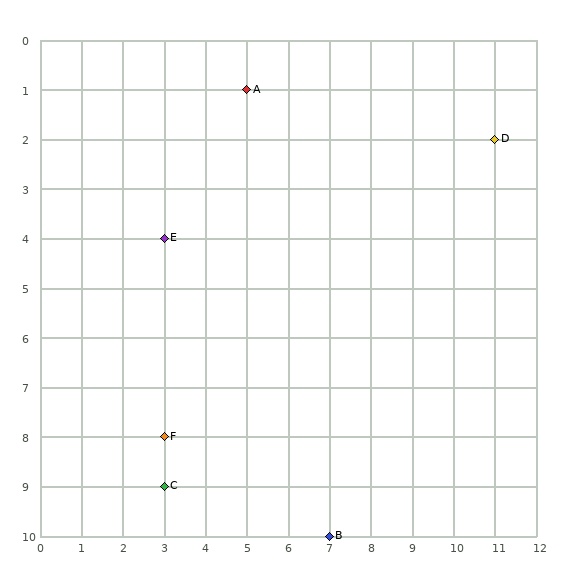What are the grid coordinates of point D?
Point D is at grid coordinates (11, 2).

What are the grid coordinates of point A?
Point A is at grid coordinates (5, 1).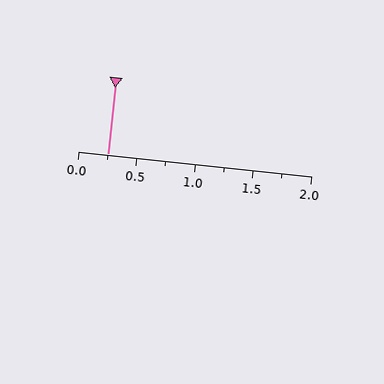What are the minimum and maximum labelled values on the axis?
The axis runs from 0.0 to 2.0.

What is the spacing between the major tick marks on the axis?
The major ticks are spaced 0.5 apart.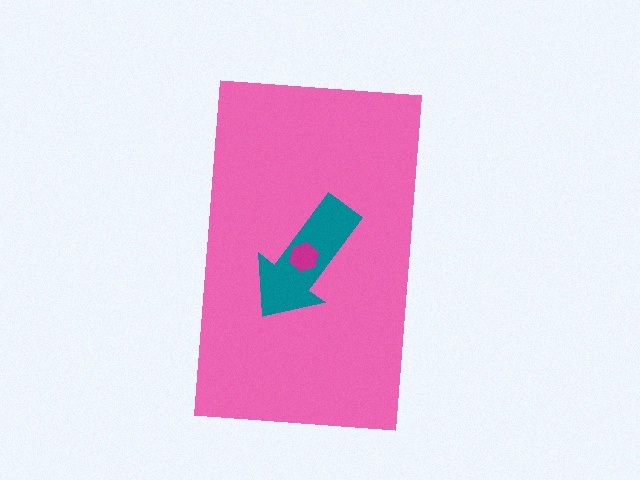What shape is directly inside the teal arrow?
The magenta hexagon.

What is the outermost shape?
The pink rectangle.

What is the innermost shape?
The magenta hexagon.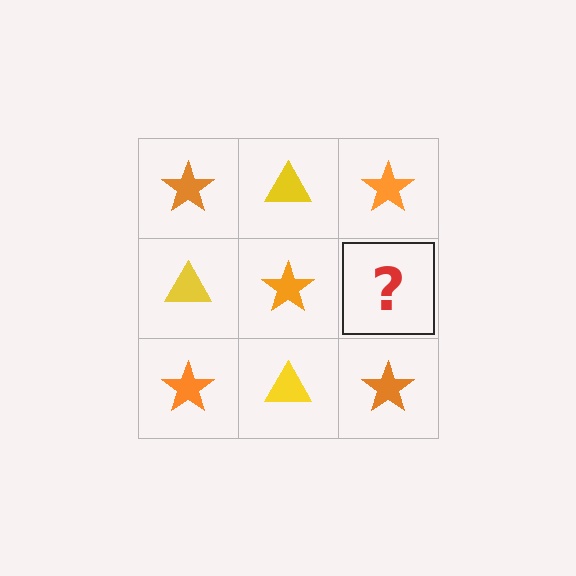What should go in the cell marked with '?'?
The missing cell should contain a yellow triangle.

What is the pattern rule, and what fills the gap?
The rule is that it alternates orange star and yellow triangle in a checkerboard pattern. The gap should be filled with a yellow triangle.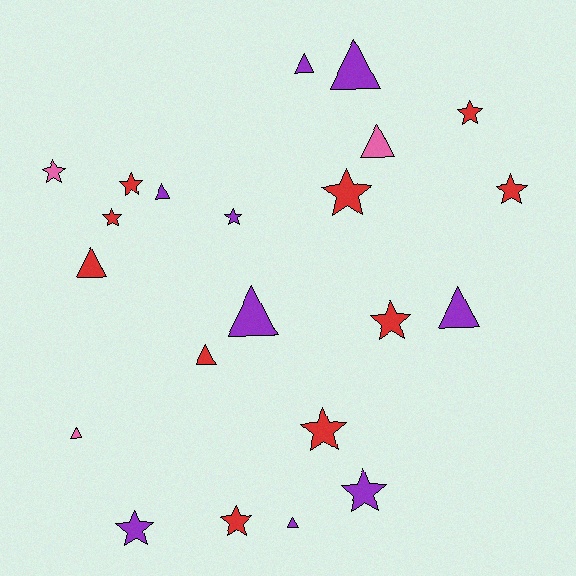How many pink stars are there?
There is 1 pink star.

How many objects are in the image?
There are 22 objects.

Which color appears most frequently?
Red, with 10 objects.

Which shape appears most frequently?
Star, with 12 objects.